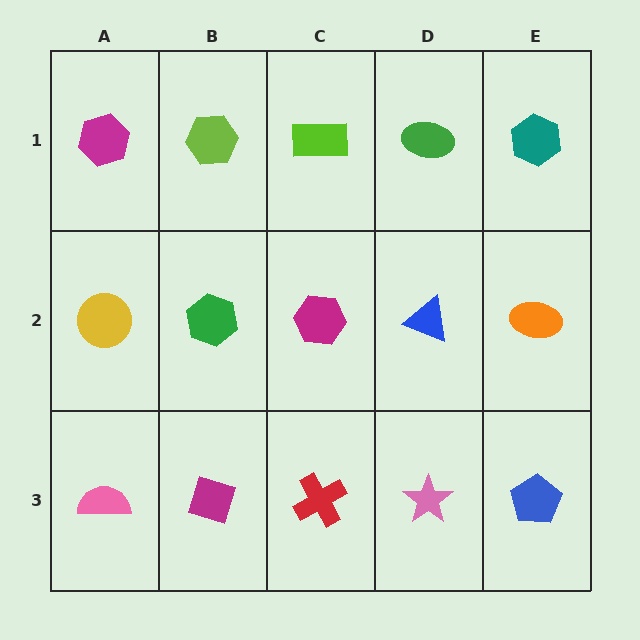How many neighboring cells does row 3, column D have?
3.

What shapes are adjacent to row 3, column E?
An orange ellipse (row 2, column E), a pink star (row 3, column D).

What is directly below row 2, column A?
A pink semicircle.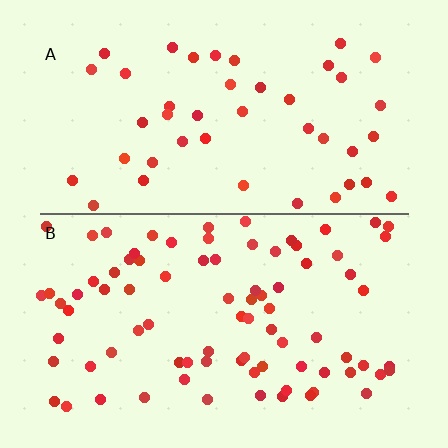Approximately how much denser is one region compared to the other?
Approximately 1.9× — region B over region A.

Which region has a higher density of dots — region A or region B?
B (the bottom).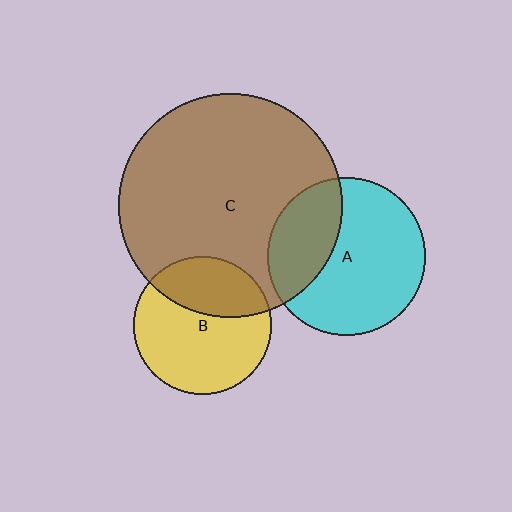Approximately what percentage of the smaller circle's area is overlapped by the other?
Approximately 35%.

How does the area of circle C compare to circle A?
Approximately 2.0 times.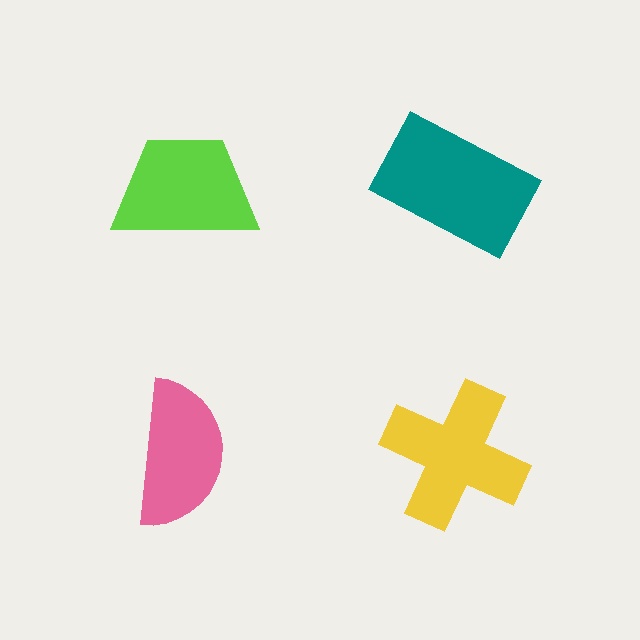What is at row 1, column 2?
A teal rectangle.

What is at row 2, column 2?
A yellow cross.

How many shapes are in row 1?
2 shapes.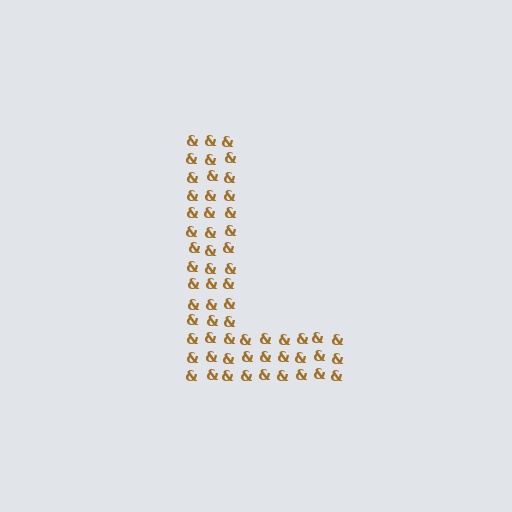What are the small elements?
The small elements are ampersands.